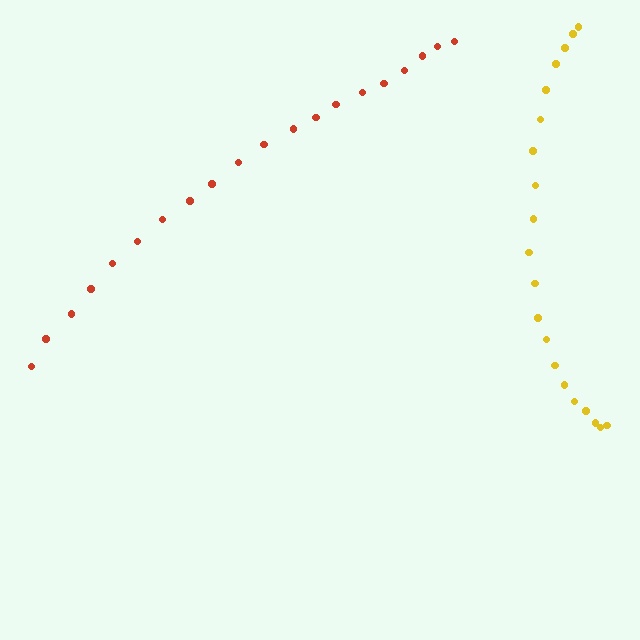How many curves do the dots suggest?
There are 2 distinct paths.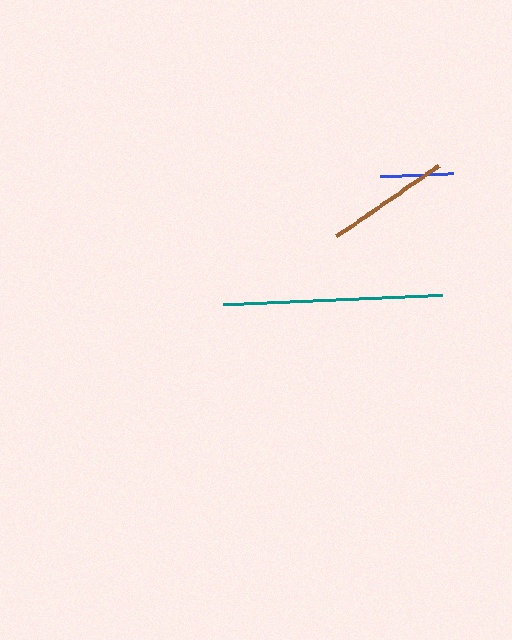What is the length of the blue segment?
The blue segment is approximately 73 pixels long.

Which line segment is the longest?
The teal line is the longest at approximately 218 pixels.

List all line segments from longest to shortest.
From longest to shortest: teal, brown, blue.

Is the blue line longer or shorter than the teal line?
The teal line is longer than the blue line.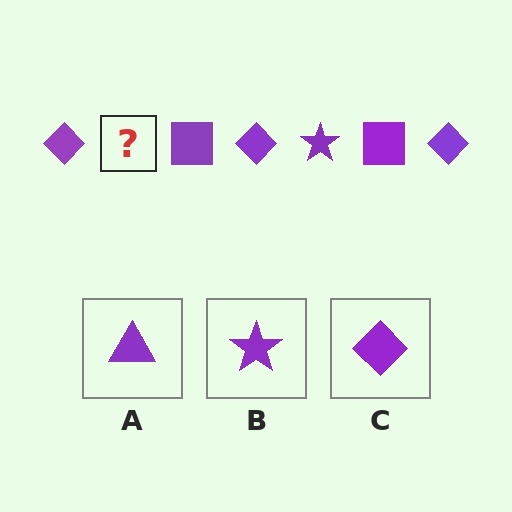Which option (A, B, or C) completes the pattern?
B.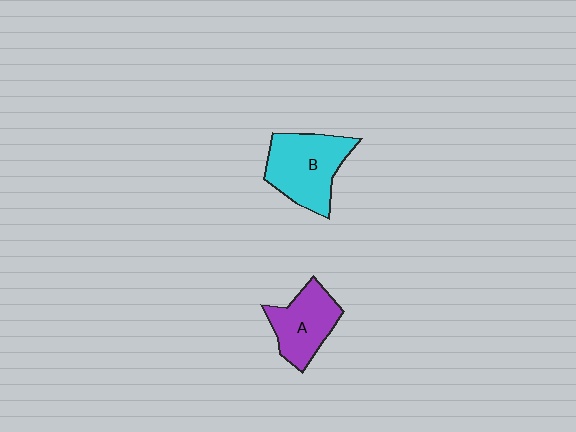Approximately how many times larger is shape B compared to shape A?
Approximately 1.3 times.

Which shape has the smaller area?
Shape A (purple).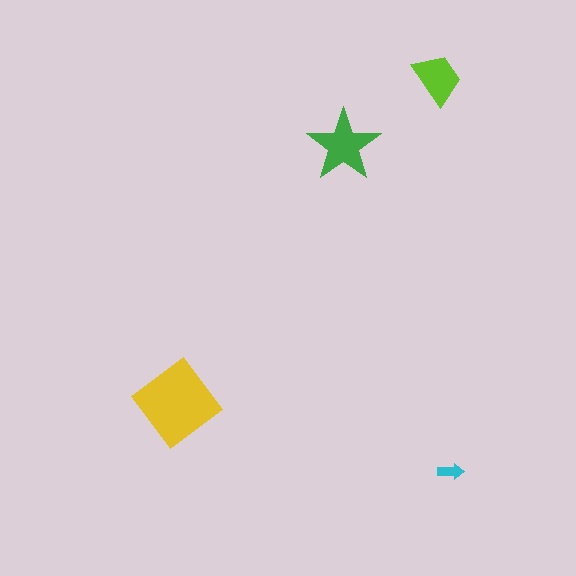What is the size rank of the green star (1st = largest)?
2nd.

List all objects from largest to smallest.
The yellow diamond, the green star, the lime trapezoid, the cyan arrow.